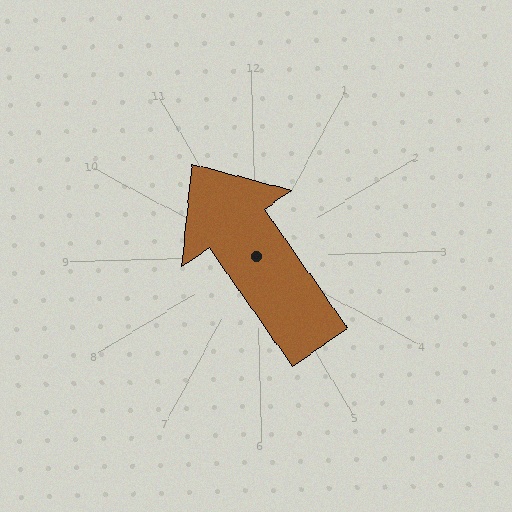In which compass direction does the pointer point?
Northwest.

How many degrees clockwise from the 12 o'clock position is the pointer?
Approximately 327 degrees.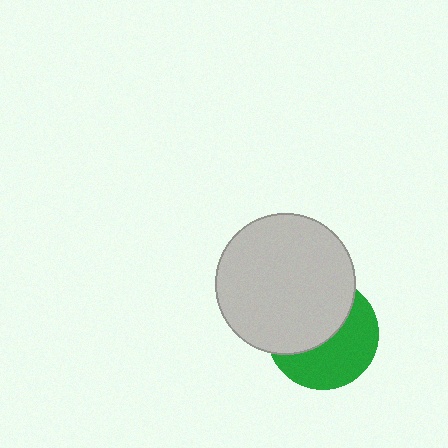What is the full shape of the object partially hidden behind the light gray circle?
The partially hidden object is a green circle.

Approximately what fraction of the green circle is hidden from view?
Roughly 50% of the green circle is hidden behind the light gray circle.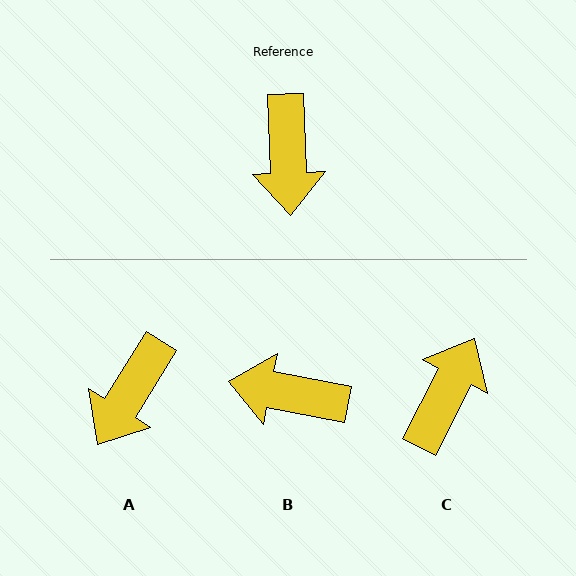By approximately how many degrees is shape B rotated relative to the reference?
Approximately 103 degrees clockwise.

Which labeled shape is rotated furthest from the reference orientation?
C, about 151 degrees away.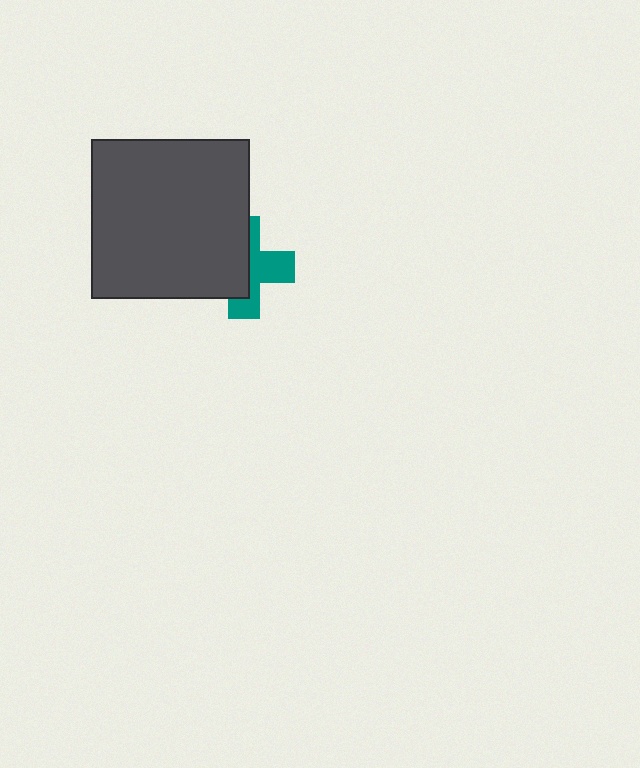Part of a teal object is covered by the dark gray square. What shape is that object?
It is a cross.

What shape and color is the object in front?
The object in front is a dark gray square.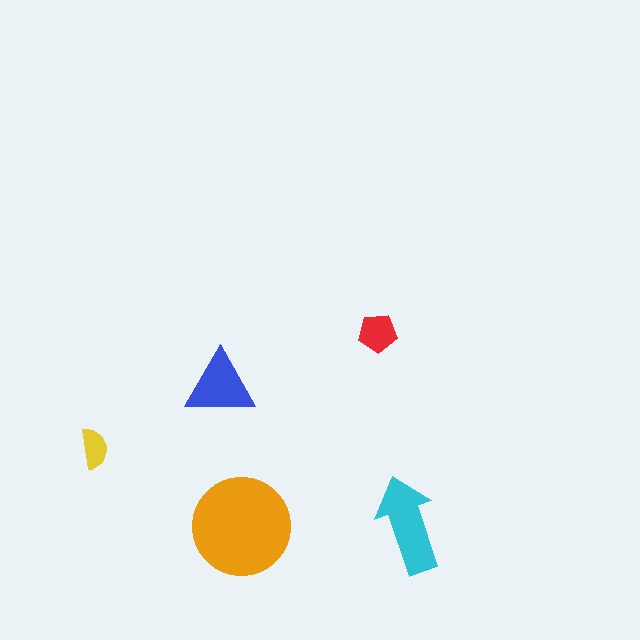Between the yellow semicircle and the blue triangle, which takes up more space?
The blue triangle.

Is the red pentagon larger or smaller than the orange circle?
Smaller.